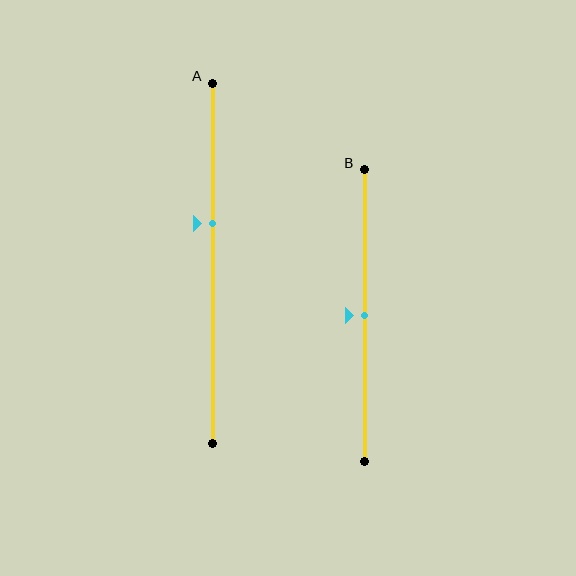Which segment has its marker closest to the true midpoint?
Segment B has its marker closest to the true midpoint.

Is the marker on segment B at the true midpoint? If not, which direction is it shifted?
Yes, the marker on segment B is at the true midpoint.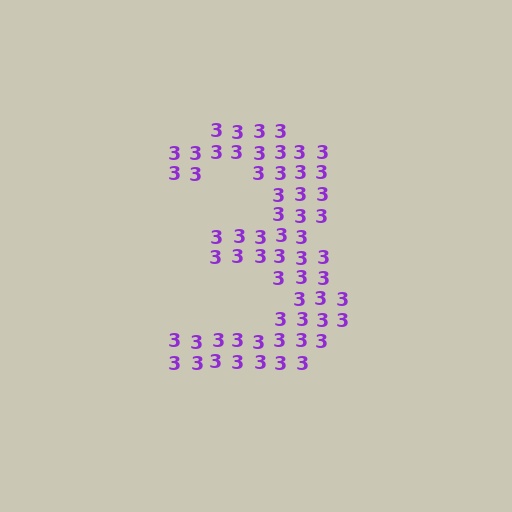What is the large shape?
The large shape is the digit 3.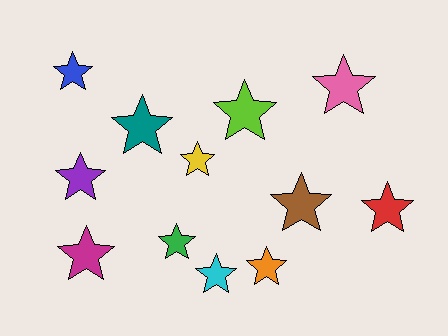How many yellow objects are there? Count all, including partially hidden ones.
There is 1 yellow object.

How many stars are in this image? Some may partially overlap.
There are 12 stars.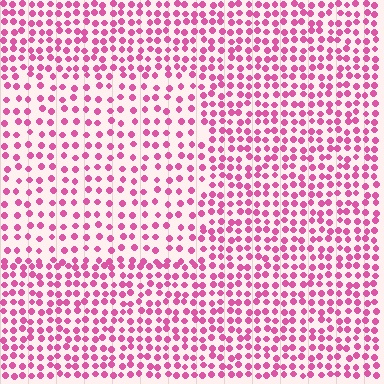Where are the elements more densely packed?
The elements are more densely packed outside the rectangle boundary.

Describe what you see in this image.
The image contains small pink elements arranged at two different densities. A rectangle-shaped region is visible where the elements are less densely packed than the surrounding area.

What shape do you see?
I see a rectangle.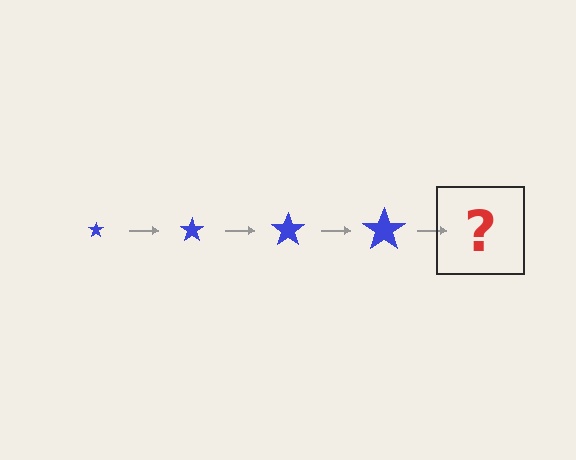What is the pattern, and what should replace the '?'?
The pattern is that the star gets progressively larger each step. The '?' should be a blue star, larger than the previous one.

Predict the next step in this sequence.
The next step is a blue star, larger than the previous one.